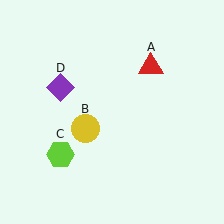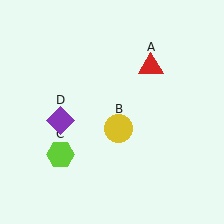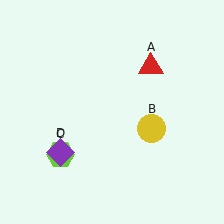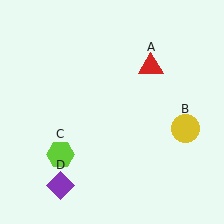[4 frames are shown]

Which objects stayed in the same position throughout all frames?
Red triangle (object A) and lime hexagon (object C) remained stationary.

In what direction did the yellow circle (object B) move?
The yellow circle (object B) moved right.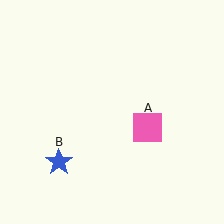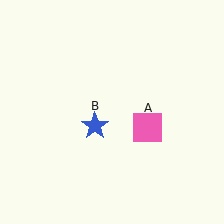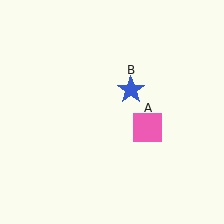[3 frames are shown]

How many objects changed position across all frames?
1 object changed position: blue star (object B).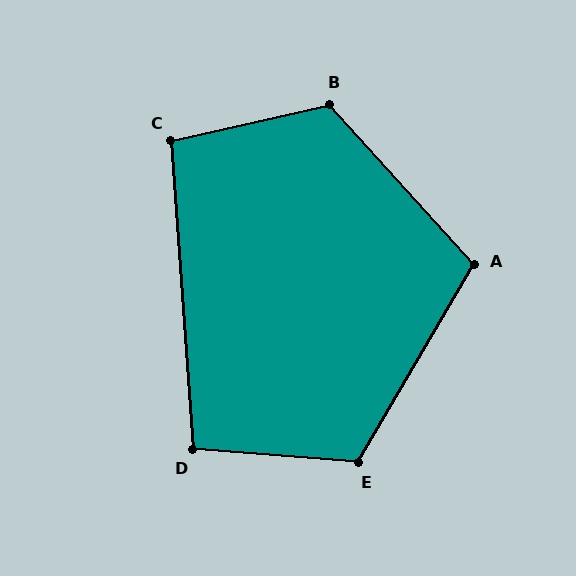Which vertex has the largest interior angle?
B, at approximately 119 degrees.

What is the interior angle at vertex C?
Approximately 99 degrees (obtuse).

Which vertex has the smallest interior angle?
D, at approximately 98 degrees.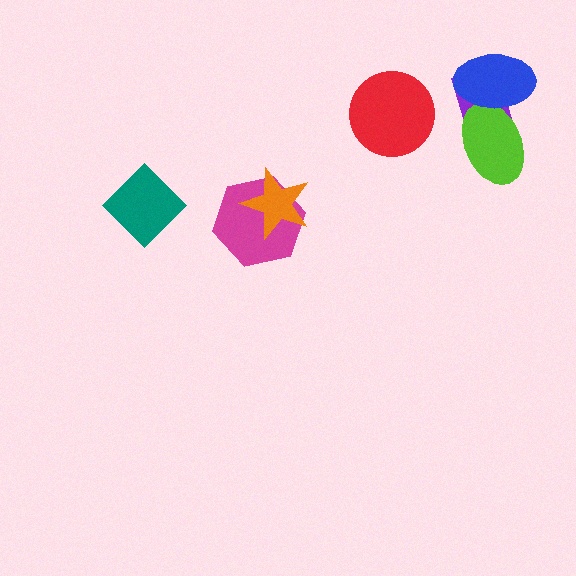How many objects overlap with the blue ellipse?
2 objects overlap with the blue ellipse.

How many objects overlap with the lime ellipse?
2 objects overlap with the lime ellipse.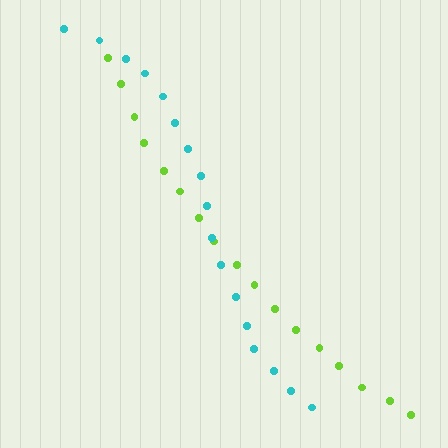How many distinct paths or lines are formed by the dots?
There are 2 distinct paths.